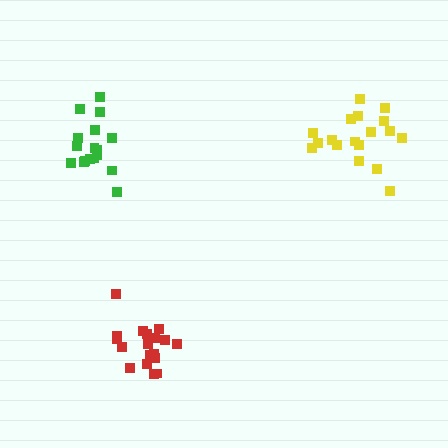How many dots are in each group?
Group 1: 18 dots, Group 2: 18 dots, Group 3: 17 dots (53 total).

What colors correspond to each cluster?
The clusters are colored: yellow, red, green.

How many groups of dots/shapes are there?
There are 3 groups.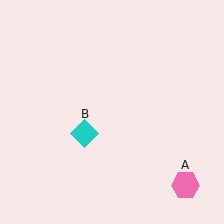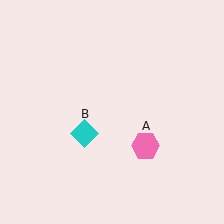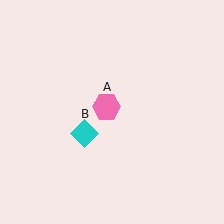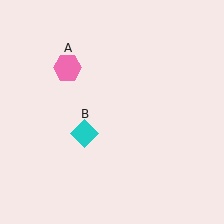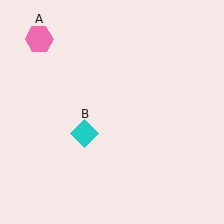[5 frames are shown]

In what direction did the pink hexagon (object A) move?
The pink hexagon (object A) moved up and to the left.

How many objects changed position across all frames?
1 object changed position: pink hexagon (object A).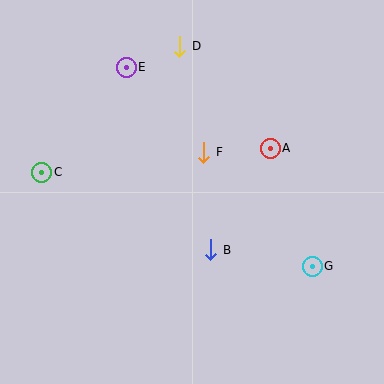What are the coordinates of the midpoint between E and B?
The midpoint between E and B is at (169, 158).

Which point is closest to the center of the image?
Point F at (204, 152) is closest to the center.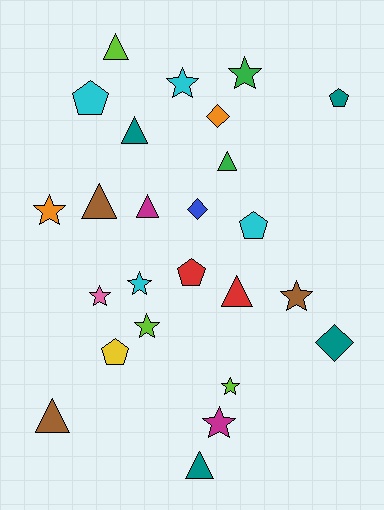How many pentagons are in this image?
There are 5 pentagons.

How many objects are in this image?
There are 25 objects.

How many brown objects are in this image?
There are 3 brown objects.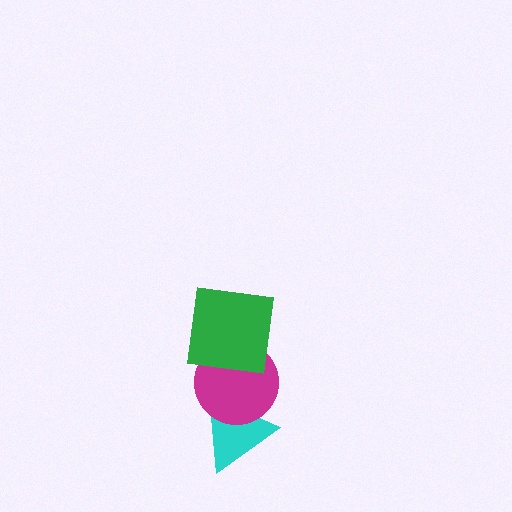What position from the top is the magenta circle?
The magenta circle is 2nd from the top.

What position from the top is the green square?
The green square is 1st from the top.